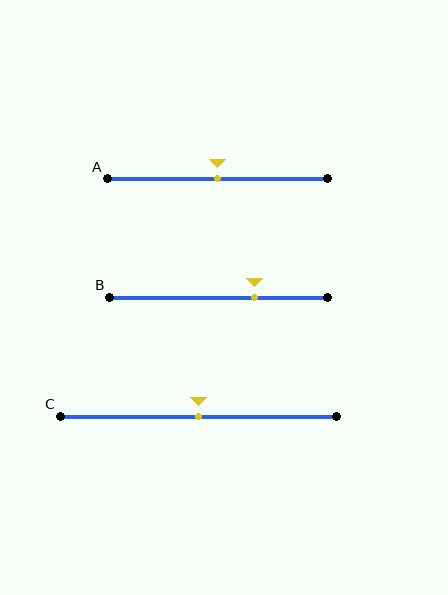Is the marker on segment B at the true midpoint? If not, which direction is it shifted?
No, the marker on segment B is shifted to the right by about 17% of the segment length.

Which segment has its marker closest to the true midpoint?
Segment A has its marker closest to the true midpoint.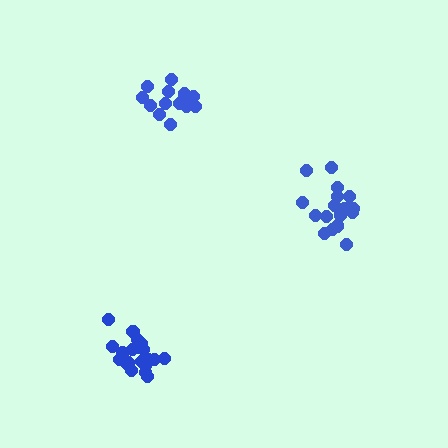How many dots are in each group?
Group 1: 19 dots, Group 2: 15 dots, Group 3: 21 dots (55 total).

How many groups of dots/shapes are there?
There are 3 groups.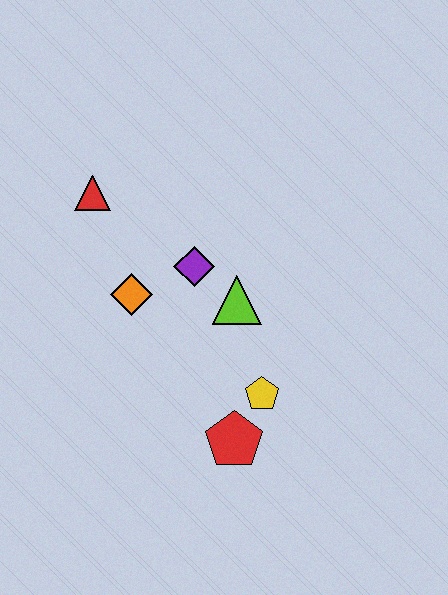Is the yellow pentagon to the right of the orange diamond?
Yes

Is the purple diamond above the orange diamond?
Yes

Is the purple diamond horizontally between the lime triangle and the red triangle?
Yes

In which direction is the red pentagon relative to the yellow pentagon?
The red pentagon is below the yellow pentagon.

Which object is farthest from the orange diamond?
The red pentagon is farthest from the orange diamond.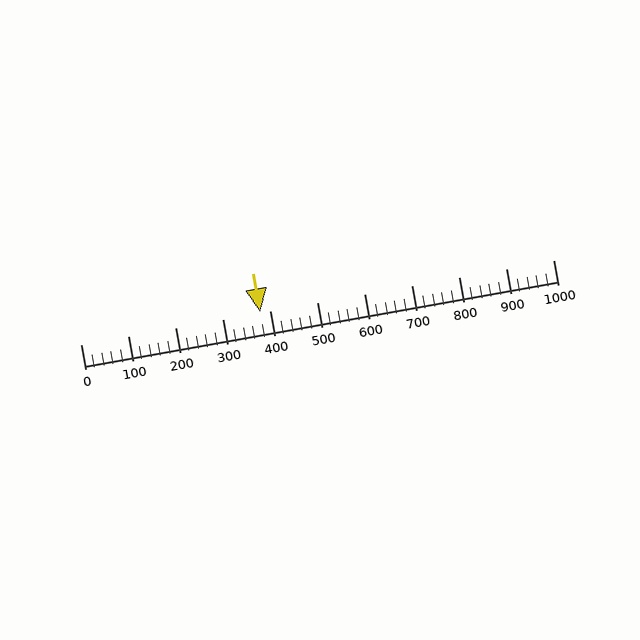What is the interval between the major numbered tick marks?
The major tick marks are spaced 100 units apart.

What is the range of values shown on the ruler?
The ruler shows values from 0 to 1000.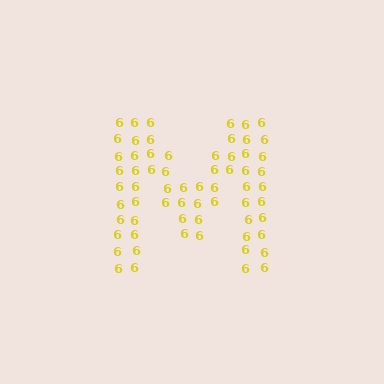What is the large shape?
The large shape is the letter M.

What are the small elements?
The small elements are digit 6's.